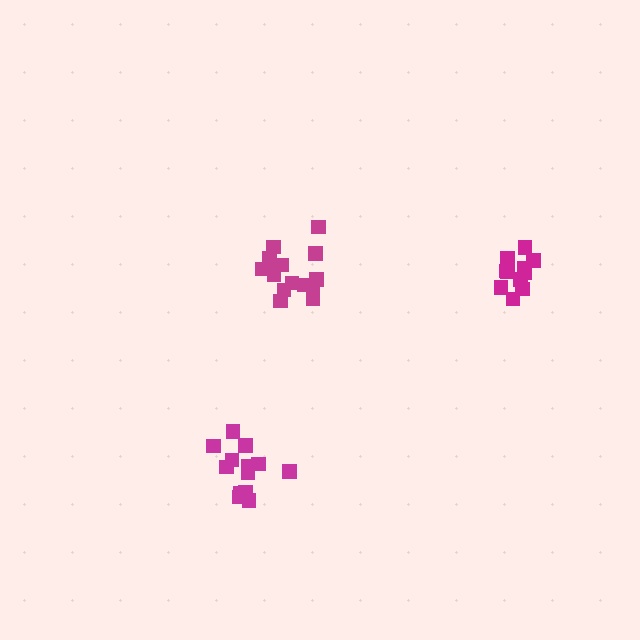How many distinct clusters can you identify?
There are 3 distinct clusters.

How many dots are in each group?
Group 1: 15 dots, Group 2: 13 dots, Group 3: 11 dots (39 total).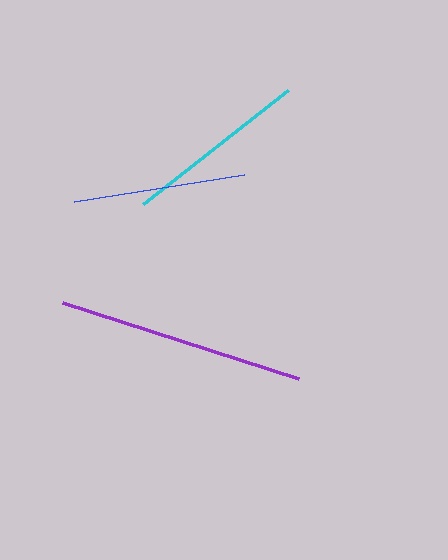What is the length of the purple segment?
The purple segment is approximately 248 pixels long.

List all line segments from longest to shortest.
From longest to shortest: purple, cyan, blue.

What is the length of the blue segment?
The blue segment is approximately 172 pixels long.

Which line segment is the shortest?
The blue line is the shortest at approximately 172 pixels.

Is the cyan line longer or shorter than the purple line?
The purple line is longer than the cyan line.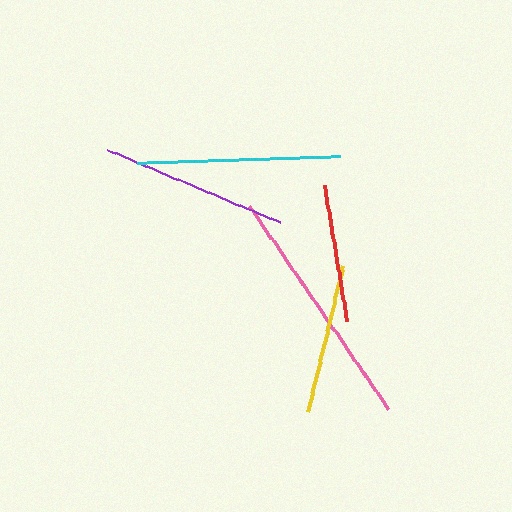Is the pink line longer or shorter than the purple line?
The pink line is longer than the purple line.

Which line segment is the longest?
The pink line is the longest at approximately 246 pixels.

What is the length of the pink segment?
The pink segment is approximately 246 pixels long.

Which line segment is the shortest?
The red line is the shortest at approximately 139 pixels.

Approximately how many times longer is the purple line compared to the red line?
The purple line is approximately 1.3 times the length of the red line.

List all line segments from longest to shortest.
From longest to shortest: pink, cyan, purple, yellow, red.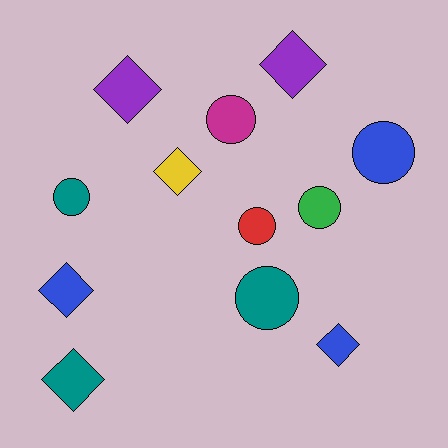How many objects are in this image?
There are 12 objects.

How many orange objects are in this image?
There are no orange objects.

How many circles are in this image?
There are 6 circles.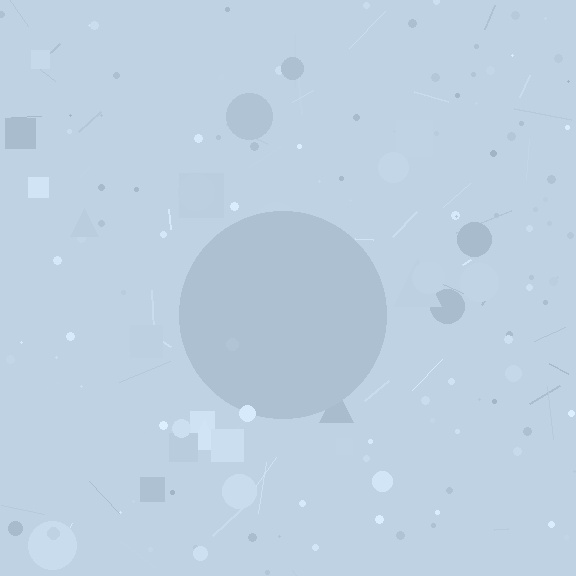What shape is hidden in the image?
A circle is hidden in the image.